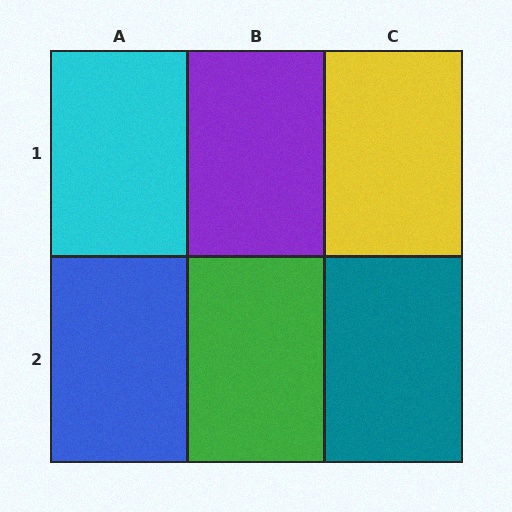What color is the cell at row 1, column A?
Cyan.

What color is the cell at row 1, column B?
Purple.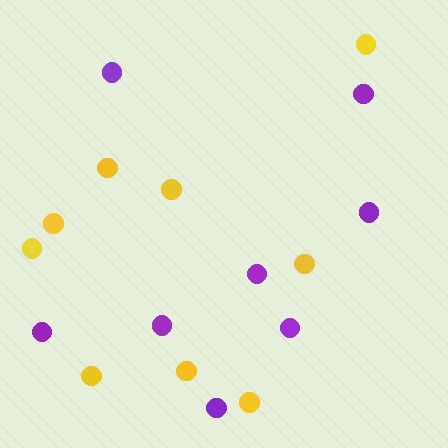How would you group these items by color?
There are 2 groups: one group of yellow circles (9) and one group of purple circles (8).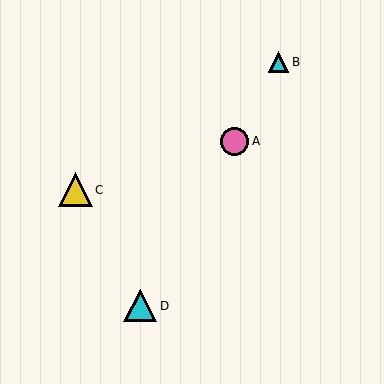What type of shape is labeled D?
Shape D is a cyan triangle.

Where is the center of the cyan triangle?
The center of the cyan triangle is at (140, 306).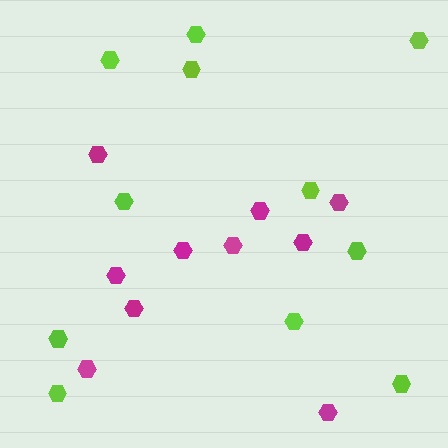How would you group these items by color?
There are 2 groups: one group of lime hexagons (11) and one group of magenta hexagons (10).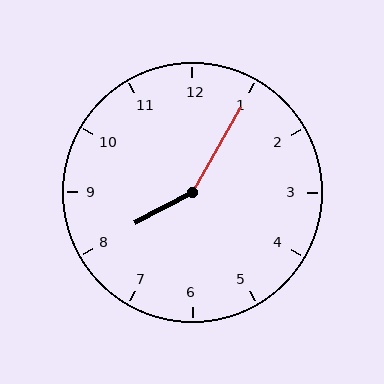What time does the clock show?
8:05.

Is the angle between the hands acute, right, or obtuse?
It is obtuse.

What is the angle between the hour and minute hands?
Approximately 148 degrees.